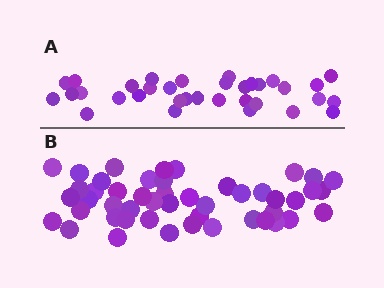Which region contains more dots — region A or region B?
Region B (the bottom region) has more dots.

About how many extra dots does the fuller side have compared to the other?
Region B has approximately 15 more dots than region A.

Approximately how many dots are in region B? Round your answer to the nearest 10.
About 50 dots. (The exact count is 48, which rounds to 50.)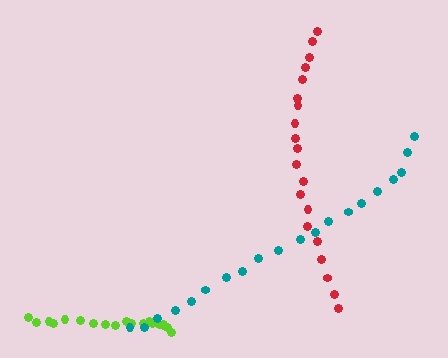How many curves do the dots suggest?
There are 3 distinct paths.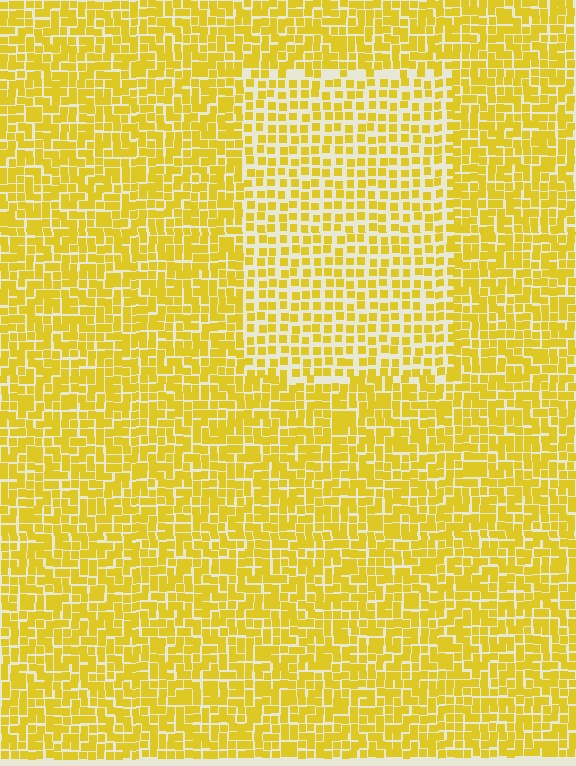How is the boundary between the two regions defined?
The boundary is defined by a change in element density (approximately 1.6x ratio). All elements are the same color, size, and shape.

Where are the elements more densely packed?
The elements are more densely packed outside the rectangle boundary.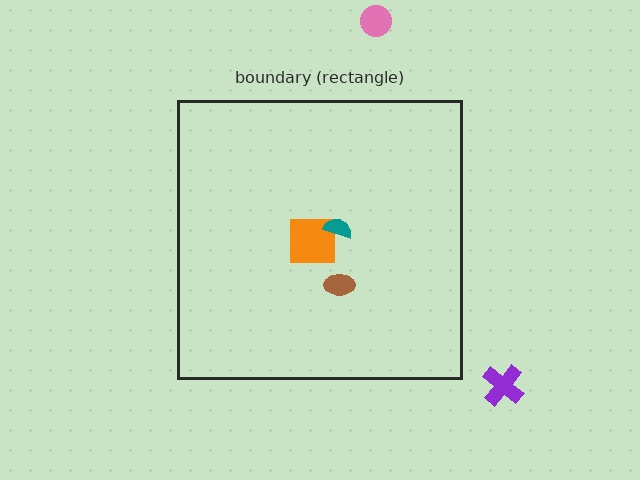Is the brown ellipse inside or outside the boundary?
Inside.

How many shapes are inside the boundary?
3 inside, 2 outside.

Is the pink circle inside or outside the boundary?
Outside.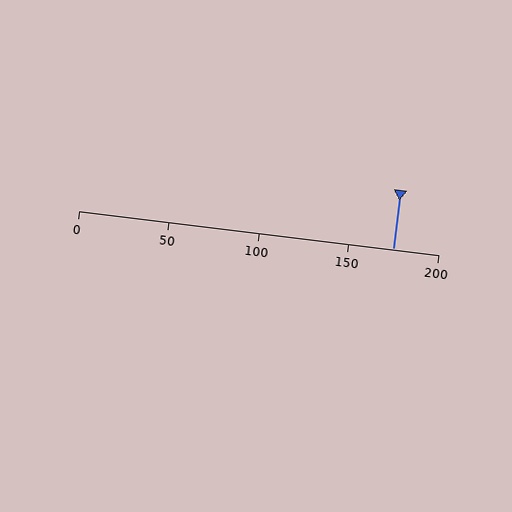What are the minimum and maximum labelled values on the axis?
The axis runs from 0 to 200.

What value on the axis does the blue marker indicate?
The marker indicates approximately 175.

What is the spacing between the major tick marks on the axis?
The major ticks are spaced 50 apart.